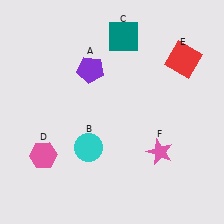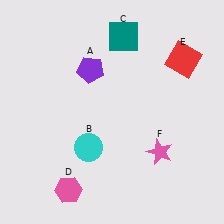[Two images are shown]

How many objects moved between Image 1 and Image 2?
1 object moved between the two images.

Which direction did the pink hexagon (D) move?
The pink hexagon (D) moved down.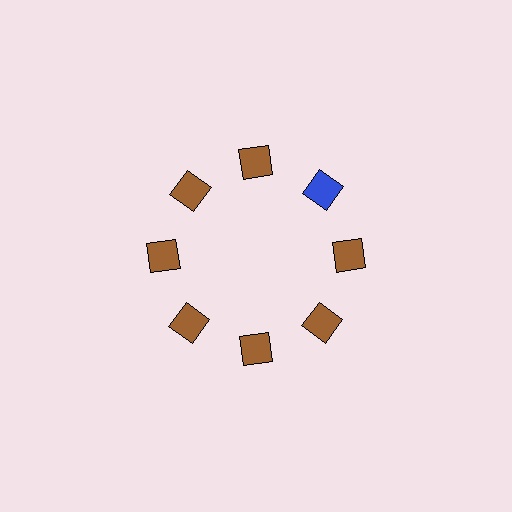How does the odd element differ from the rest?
It has a different color: blue instead of brown.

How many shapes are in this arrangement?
There are 8 shapes arranged in a ring pattern.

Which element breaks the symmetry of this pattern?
The blue square at roughly the 2 o'clock position breaks the symmetry. All other shapes are brown squares.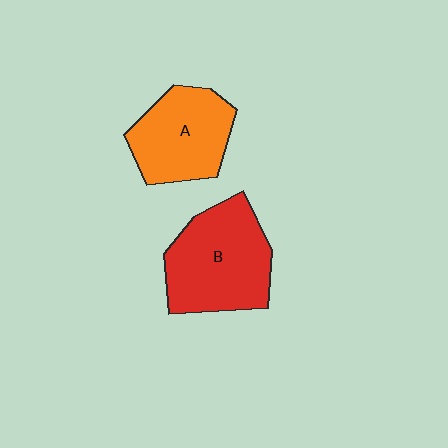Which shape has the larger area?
Shape B (red).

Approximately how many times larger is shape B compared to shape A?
Approximately 1.2 times.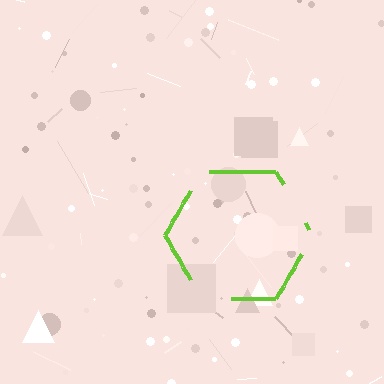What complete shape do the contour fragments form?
The contour fragments form a hexagon.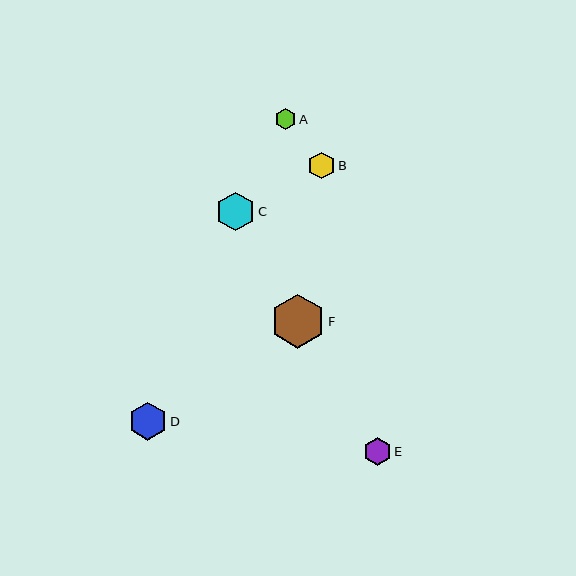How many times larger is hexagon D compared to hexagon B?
Hexagon D is approximately 1.4 times the size of hexagon B.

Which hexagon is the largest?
Hexagon F is the largest with a size of approximately 54 pixels.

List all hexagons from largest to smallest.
From largest to smallest: F, C, D, E, B, A.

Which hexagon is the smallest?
Hexagon A is the smallest with a size of approximately 21 pixels.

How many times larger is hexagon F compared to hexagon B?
Hexagon F is approximately 2.0 times the size of hexagon B.